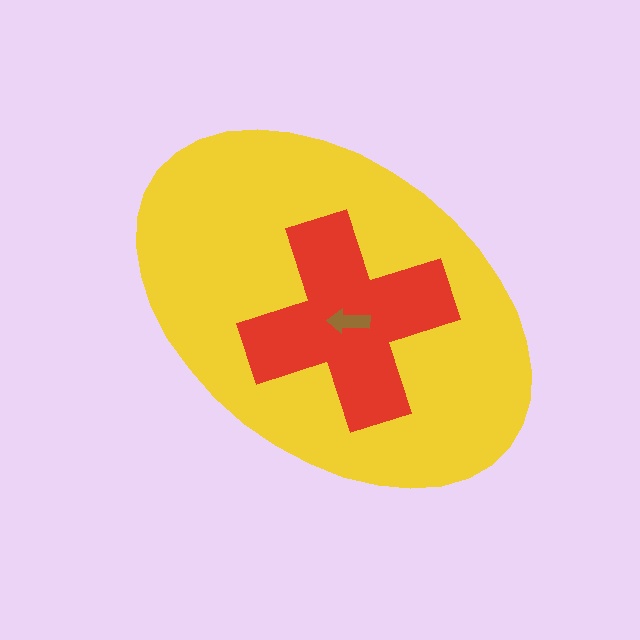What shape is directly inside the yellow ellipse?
The red cross.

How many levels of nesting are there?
3.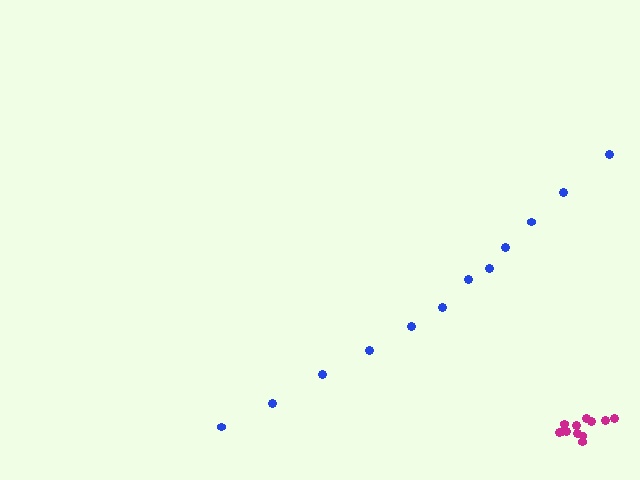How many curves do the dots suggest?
There are 2 distinct paths.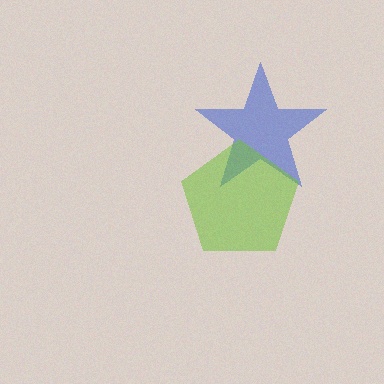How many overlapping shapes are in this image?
There are 2 overlapping shapes in the image.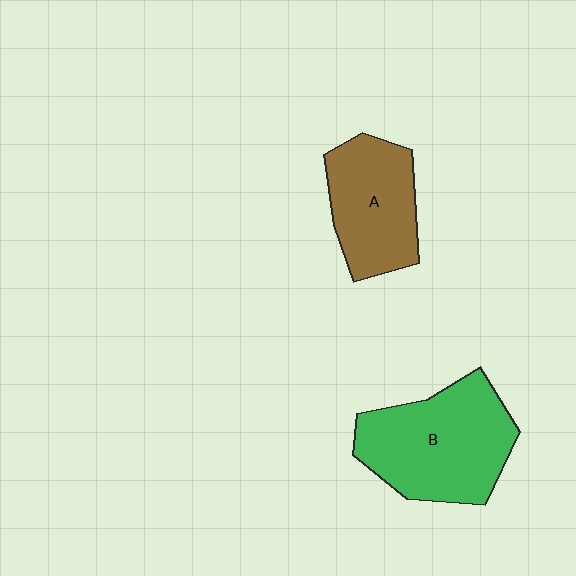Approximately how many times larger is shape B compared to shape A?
Approximately 1.4 times.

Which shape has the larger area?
Shape B (green).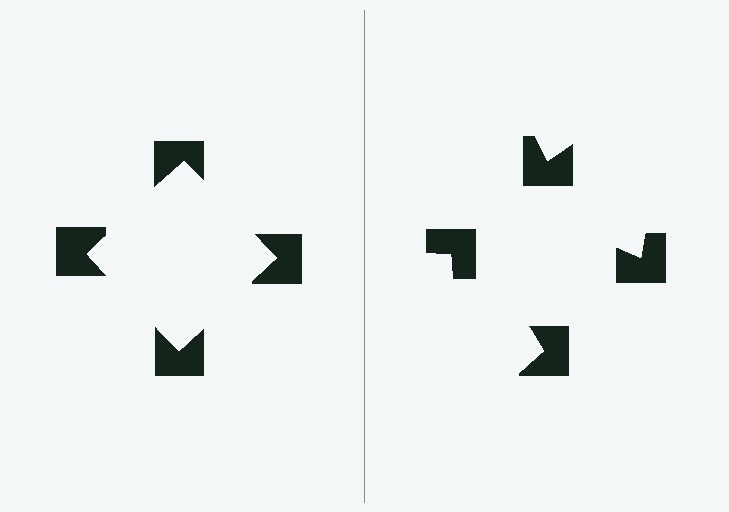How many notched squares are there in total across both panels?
8 — 4 on each side.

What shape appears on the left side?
An illusory square.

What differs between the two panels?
The notched squares are positioned identically on both sides; only the wedge orientations differ. On the left they align to a square; on the right they are misaligned.